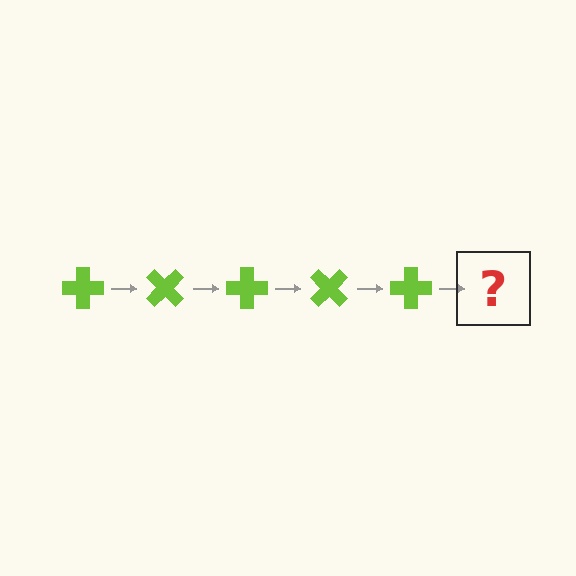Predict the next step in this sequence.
The next step is a lime cross rotated 225 degrees.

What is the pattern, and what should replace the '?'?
The pattern is that the cross rotates 45 degrees each step. The '?' should be a lime cross rotated 225 degrees.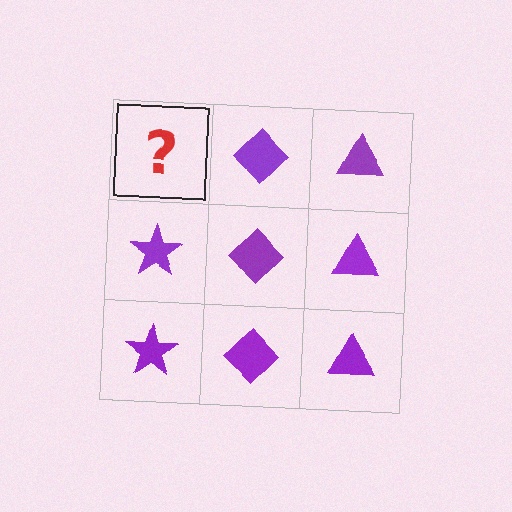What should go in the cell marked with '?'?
The missing cell should contain a purple star.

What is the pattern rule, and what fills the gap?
The rule is that each column has a consistent shape. The gap should be filled with a purple star.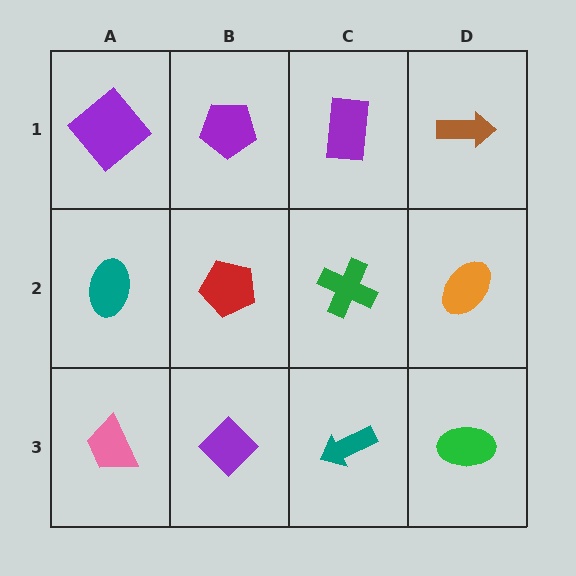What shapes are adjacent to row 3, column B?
A red pentagon (row 2, column B), a pink trapezoid (row 3, column A), a teal arrow (row 3, column C).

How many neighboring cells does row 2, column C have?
4.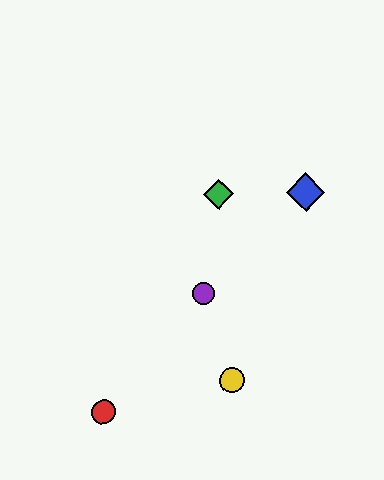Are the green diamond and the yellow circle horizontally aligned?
No, the green diamond is at y≈194 and the yellow circle is at y≈380.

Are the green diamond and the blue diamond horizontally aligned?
Yes, both are at y≈194.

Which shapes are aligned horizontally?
The blue diamond, the green diamond are aligned horizontally.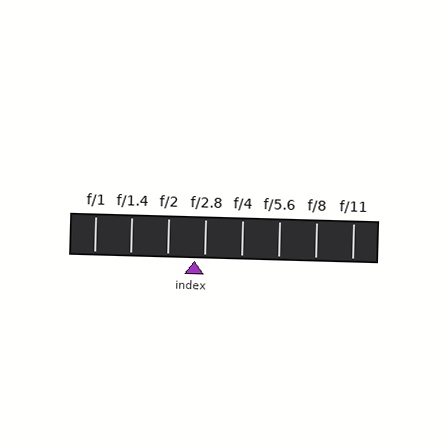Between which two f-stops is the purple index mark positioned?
The index mark is between f/2 and f/2.8.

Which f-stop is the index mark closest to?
The index mark is closest to f/2.8.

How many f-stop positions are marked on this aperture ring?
There are 8 f-stop positions marked.